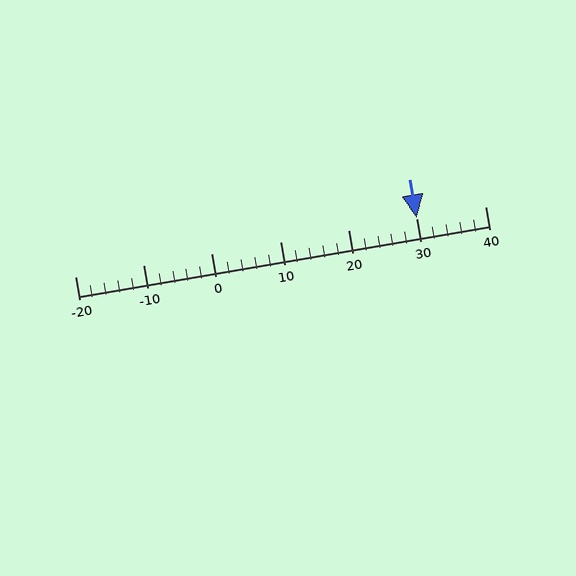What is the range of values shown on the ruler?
The ruler shows values from -20 to 40.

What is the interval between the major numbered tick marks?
The major tick marks are spaced 10 units apart.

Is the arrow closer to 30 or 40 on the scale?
The arrow is closer to 30.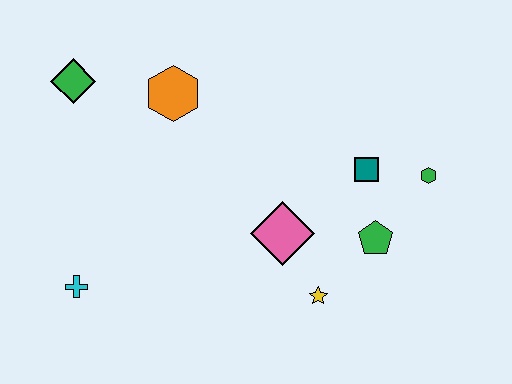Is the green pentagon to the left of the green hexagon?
Yes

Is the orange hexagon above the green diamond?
No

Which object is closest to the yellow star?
The pink diamond is closest to the yellow star.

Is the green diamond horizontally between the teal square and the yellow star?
No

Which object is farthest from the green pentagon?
The green diamond is farthest from the green pentagon.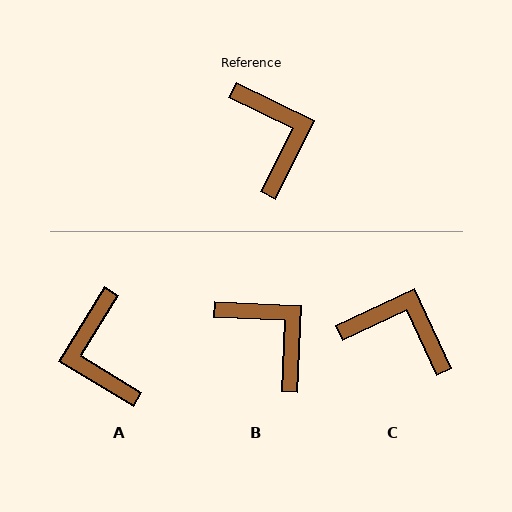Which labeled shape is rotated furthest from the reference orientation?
A, about 175 degrees away.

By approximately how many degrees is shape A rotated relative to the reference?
Approximately 175 degrees counter-clockwise.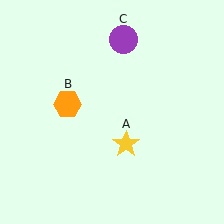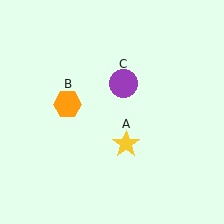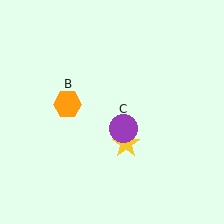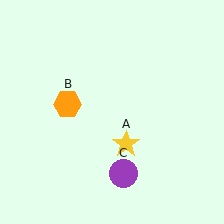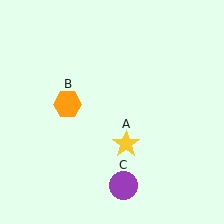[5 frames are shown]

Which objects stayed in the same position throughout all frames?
Yellow star (object A) and orange hexagon (object B) remained stationary.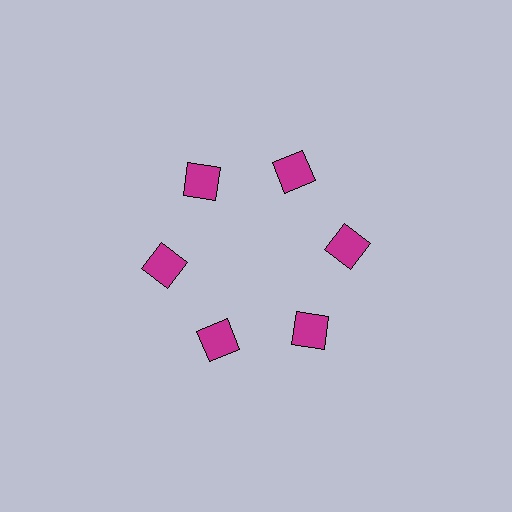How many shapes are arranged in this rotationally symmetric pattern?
There are 6 shapes, arranged in 6 groups of 1.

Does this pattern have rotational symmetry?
Yes, this pattern has 6-fold rotational symmetry. It looks the same after rotating 60 degrees around the center.